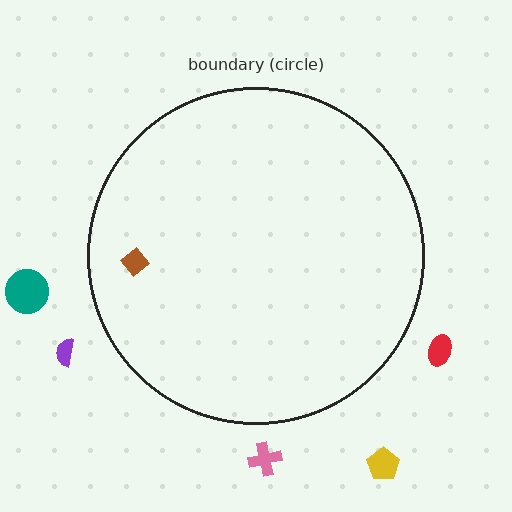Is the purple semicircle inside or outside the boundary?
Outside.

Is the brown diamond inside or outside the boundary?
Inside.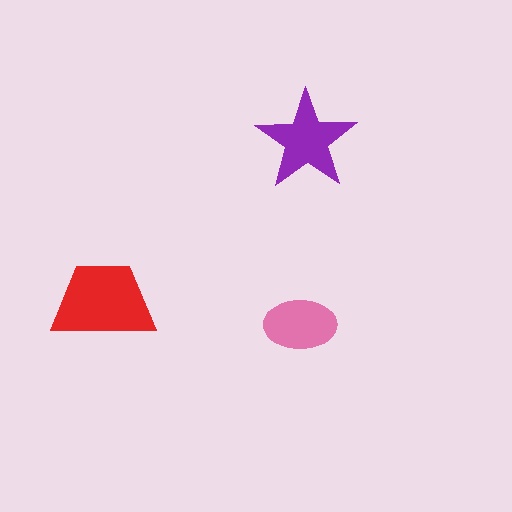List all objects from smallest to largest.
The pink ellipse, the purple star, the red trapezoid.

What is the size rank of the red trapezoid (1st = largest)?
1st.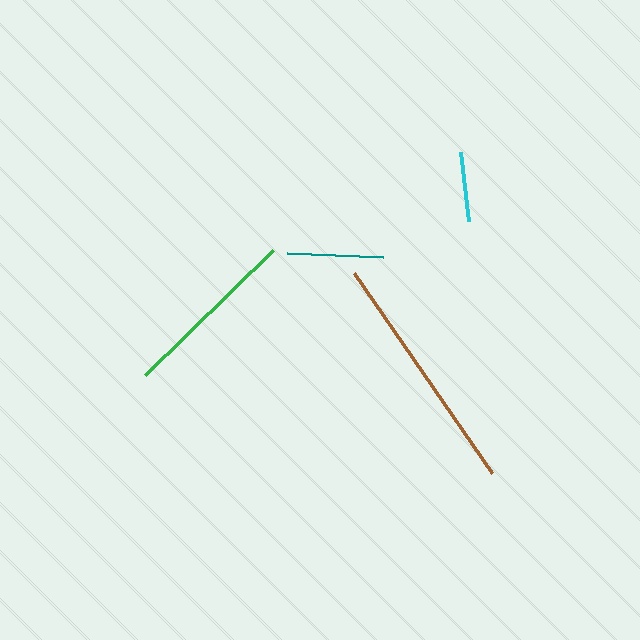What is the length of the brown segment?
The brown segment is approximately 243 pixels long.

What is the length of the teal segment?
The teal segment is approximately 97 pixels long.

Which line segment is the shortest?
The cyan line is the shortest at approximately 69 pixels.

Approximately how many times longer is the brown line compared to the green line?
The brown line is approximately 1.4 times the length of the green line.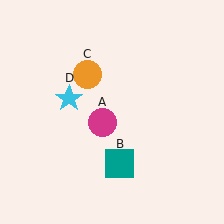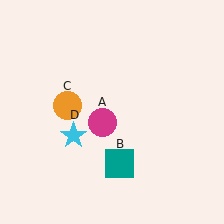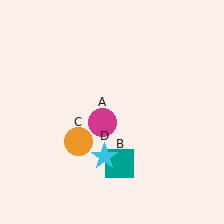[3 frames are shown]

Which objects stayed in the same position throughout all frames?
Magenta circle (object A) and teal square (object B) remained stationary.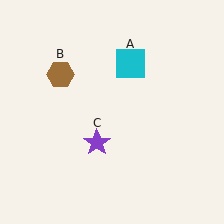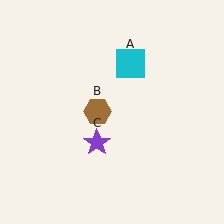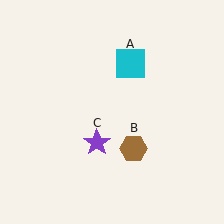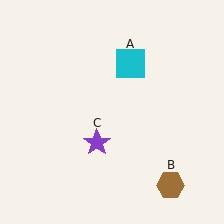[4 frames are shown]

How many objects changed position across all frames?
1 object changed position: brown hexagon (object B).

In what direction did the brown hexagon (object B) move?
The brown hexagon (object B) moved down and to the right.